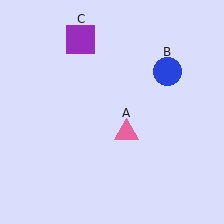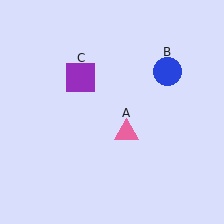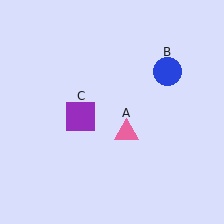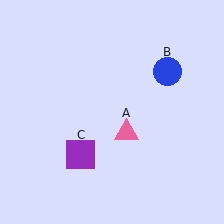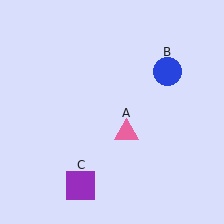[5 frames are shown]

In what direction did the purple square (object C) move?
The purple square (object C) moved down.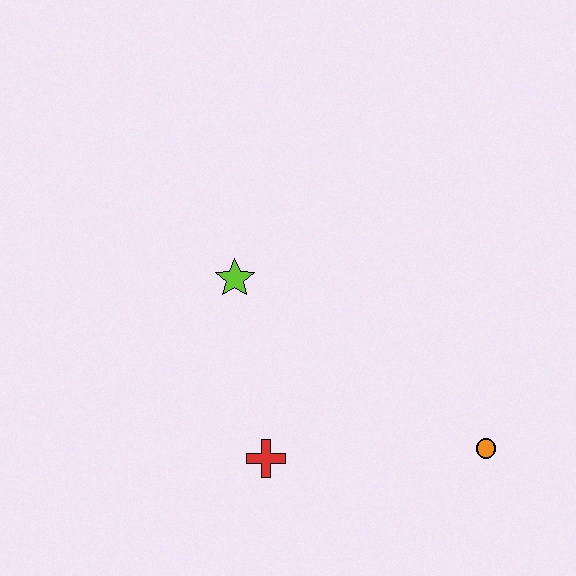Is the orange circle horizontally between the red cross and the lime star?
No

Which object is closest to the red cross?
The lime star is closest to the red cross.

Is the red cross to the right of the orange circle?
No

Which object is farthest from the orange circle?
The lime star is farthest from the orange circle.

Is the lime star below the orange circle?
No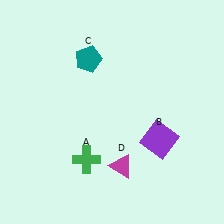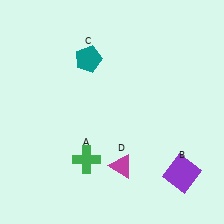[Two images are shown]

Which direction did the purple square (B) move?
The purple square (B) moved down.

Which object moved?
The purple square (B) moved down.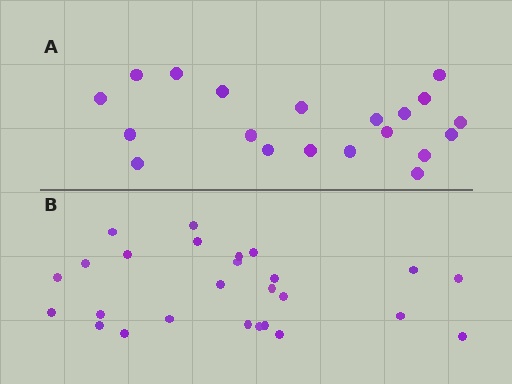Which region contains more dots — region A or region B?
Region B (the bottom region) has more dots.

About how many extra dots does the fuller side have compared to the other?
Region B has about 6 more dots than region A.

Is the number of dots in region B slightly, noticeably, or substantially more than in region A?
Region B has noticeably more, but not dramatically so. The ratio is roughly 1.3 to 1.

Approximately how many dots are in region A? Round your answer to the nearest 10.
About 20 dots.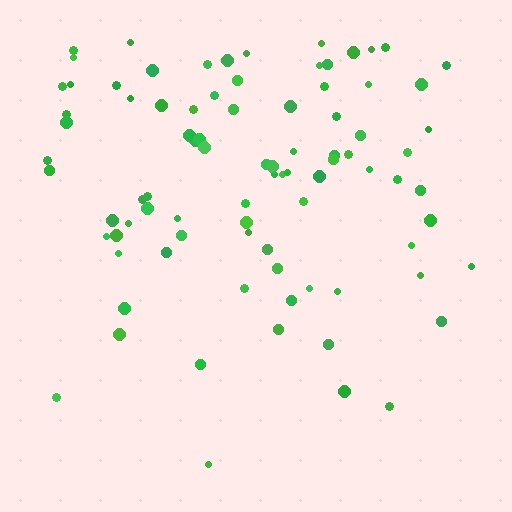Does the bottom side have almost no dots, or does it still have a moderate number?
Still a moderate number, just noticeably fewer than the top.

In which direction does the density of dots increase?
From bottom to top, with the top side densest.